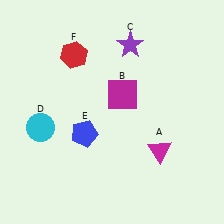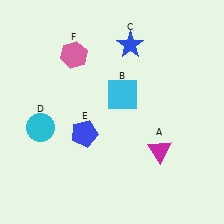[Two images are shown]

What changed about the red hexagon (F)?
In Image 1, F is red. In Image 2, it changed to pink.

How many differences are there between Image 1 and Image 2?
There are 3 differences between the two images.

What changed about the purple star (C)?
In Image 1, C is purple. In Image 2, it changed to blue.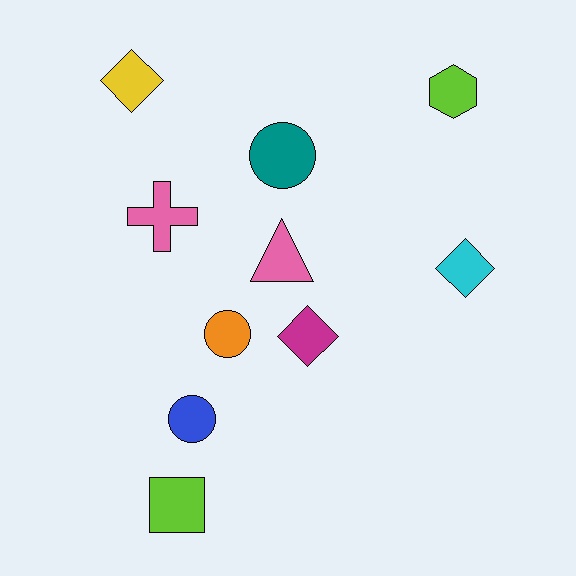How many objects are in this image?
There are 10 objects.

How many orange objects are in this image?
There is 1 orange object.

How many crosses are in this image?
There is 1 cross.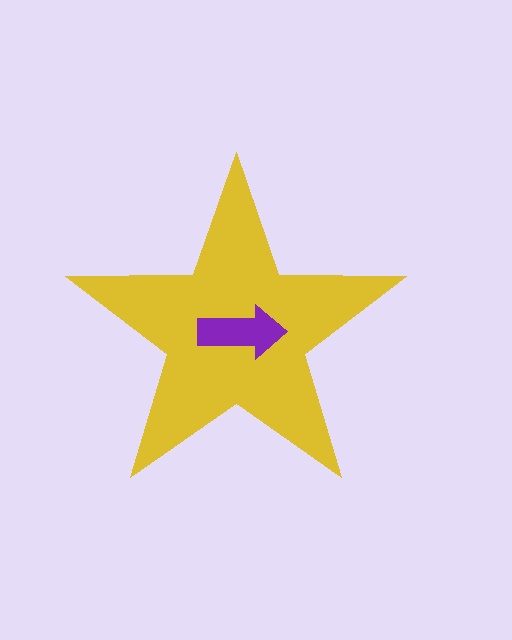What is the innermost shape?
The purple arrow.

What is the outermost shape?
The yellow star.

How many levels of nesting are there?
2.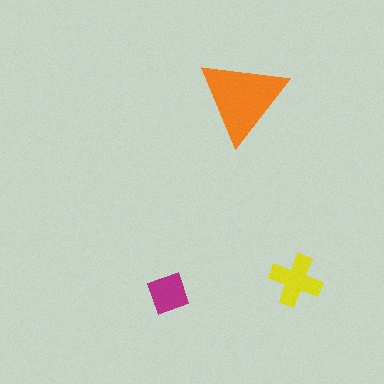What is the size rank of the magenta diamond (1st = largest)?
3rd.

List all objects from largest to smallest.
The orange triangle, the yellow cross, the magenta diamond.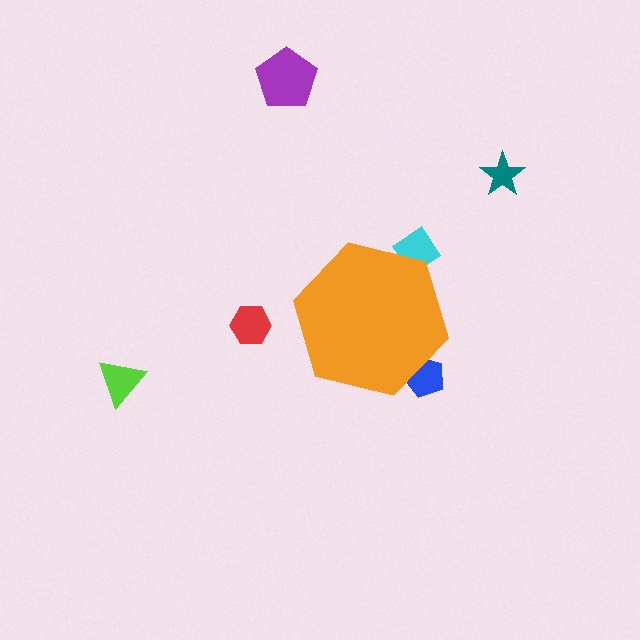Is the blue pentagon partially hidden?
Yes, the blue pentagon is partially hidden behind the orange hexagon.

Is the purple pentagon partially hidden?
No, the purple pentagon is fully visible.